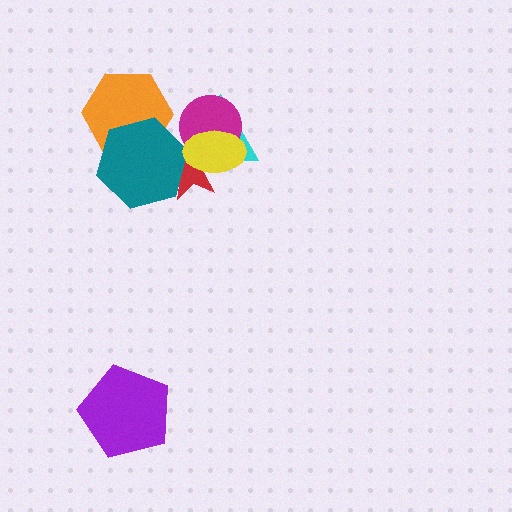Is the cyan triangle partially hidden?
Yes, it is partially covered by another shape.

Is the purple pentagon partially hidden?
No, no other shape covers it.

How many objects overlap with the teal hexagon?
2 objects overlap with the teal hexagon.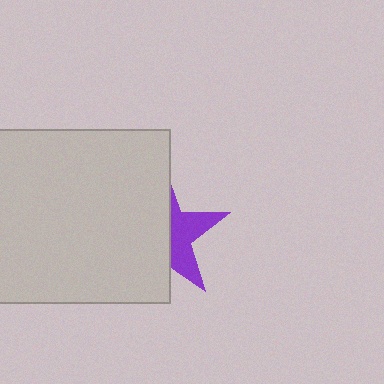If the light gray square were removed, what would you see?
You would see the complete purple star.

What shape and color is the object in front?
The object in front is a light gray square.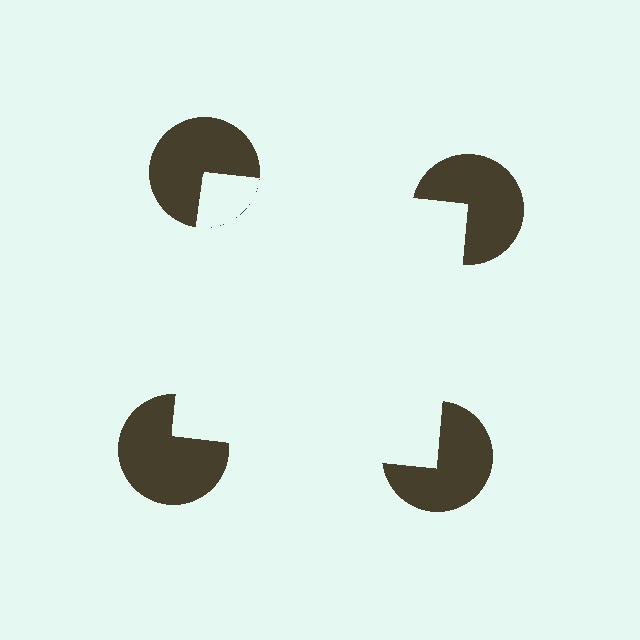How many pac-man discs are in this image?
There are 4 — one at each vertex of the illusory square.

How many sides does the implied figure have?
4 sides.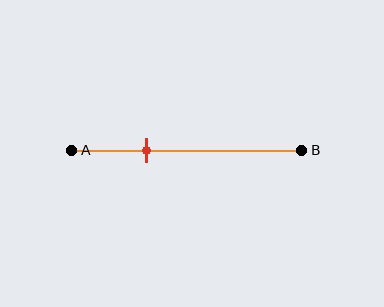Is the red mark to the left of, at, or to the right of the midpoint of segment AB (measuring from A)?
The red mark is to the left of the midpoint of segment AB.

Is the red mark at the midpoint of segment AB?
No, the mark is at about 30% from A, not at the 50% midpoint.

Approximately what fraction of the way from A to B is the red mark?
The red mark is approximately 30% of the way from A to B.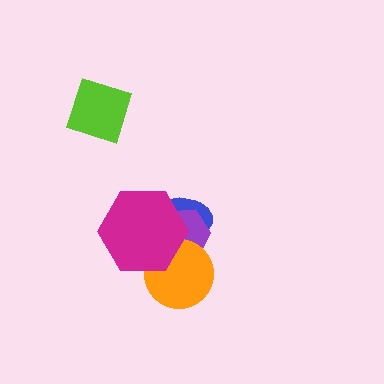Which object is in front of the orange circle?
The magenta hexagon is in front of the orange circle.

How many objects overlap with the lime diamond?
0 objects overlap with the lime diamond.